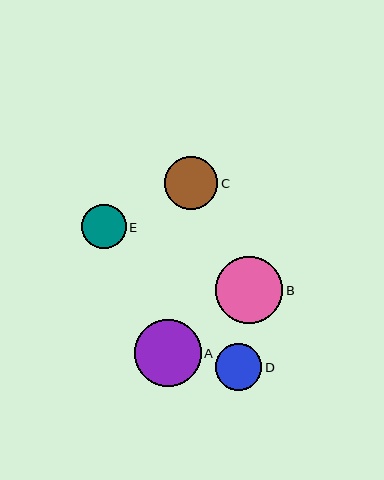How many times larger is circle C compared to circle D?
Circle C is approximately 1.1 times the size of circle D.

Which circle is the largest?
Circle B is the largest with a size of approximately 67 pixels.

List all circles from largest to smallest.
From largest to smallest: B, A, C, D, E.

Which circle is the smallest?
Circle E is the smallest with a size of approximately 45 pixels.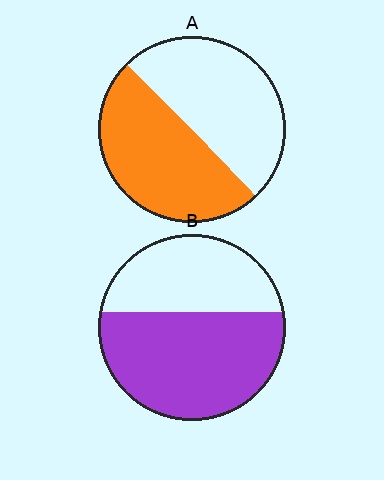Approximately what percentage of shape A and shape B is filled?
A is approximately 50% and B is approximately 60%.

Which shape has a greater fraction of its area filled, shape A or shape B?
Shape B.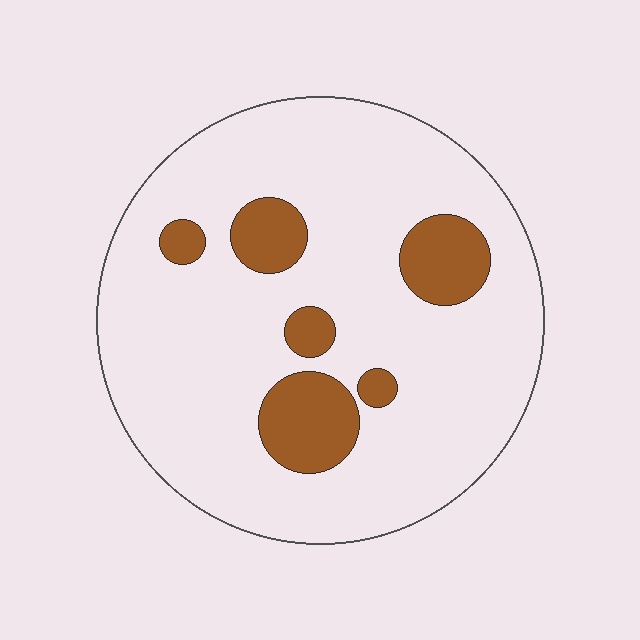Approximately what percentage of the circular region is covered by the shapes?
Approximately 15%.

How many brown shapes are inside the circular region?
6.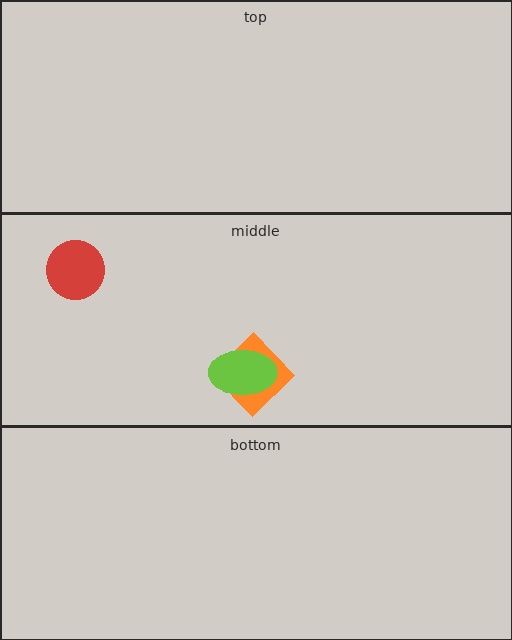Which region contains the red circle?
The middle region.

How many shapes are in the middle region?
3.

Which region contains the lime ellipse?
The middle region.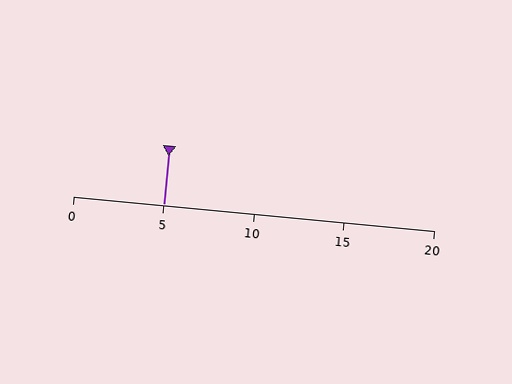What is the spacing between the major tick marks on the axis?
The major ticks are spaced 5 apart.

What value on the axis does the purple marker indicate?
The marker indicates approximately 5.